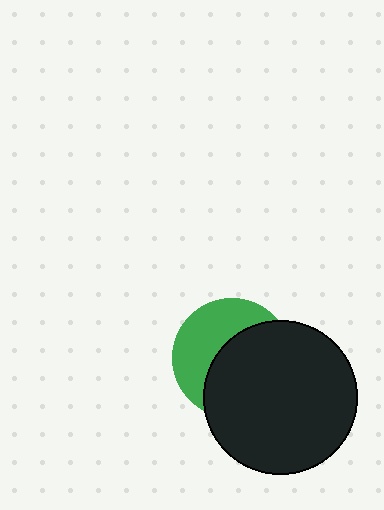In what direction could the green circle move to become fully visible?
The green circle could move toward the upper-left. That would shift it out from behind the black circle entirely.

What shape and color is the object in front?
The object in front is a black circle.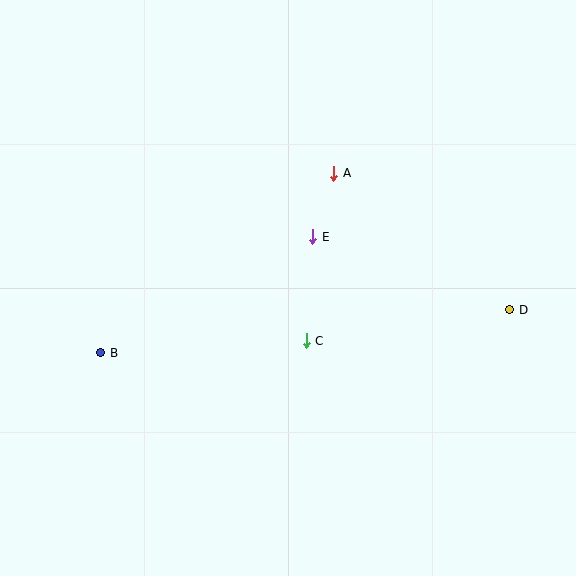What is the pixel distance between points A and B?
The distance between A and B is 294 pixels.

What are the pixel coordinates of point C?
Point C is at (306, 341).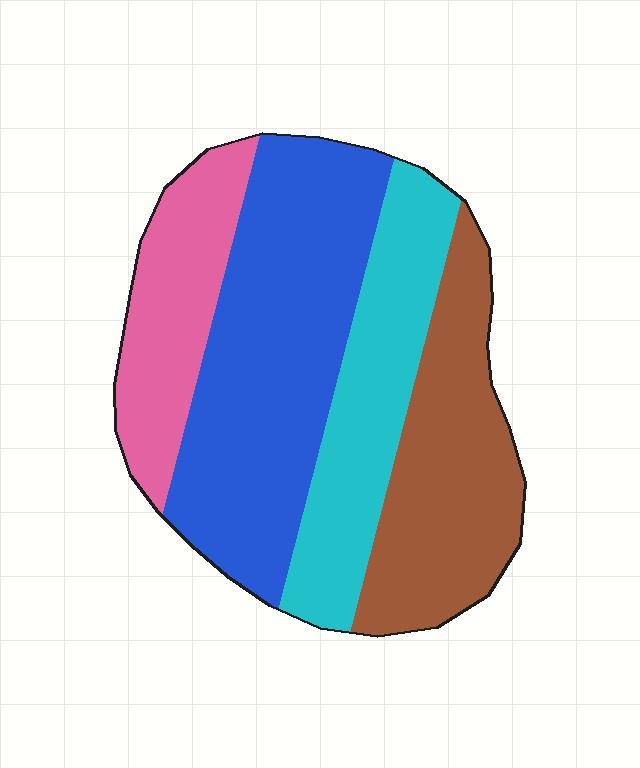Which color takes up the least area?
Pink, at roughly 15%.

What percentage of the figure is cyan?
Cyan takes up between a sixth and a third of the figure.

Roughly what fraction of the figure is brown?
Brown covers roughly 25% of the figure.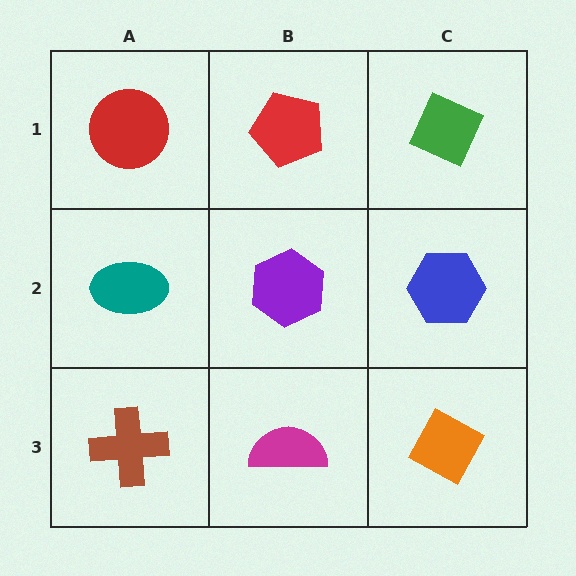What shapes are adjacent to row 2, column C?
A green diamond (row 1, column C), an orange diamond (row 3, column C), a purple hexagon (row 2, column B).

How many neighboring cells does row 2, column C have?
3.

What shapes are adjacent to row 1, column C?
A blue hexagon (row 2, column C), a red pentagon (row 1, column B).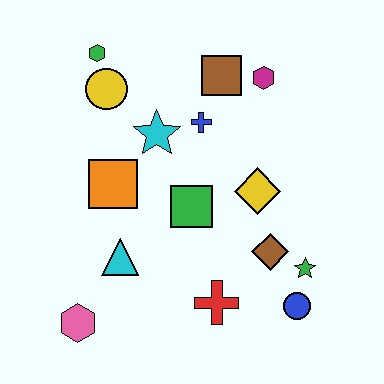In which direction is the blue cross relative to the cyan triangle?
The blue cross is above the cyan triangle.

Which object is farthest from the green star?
The green hexagon is farthest from the green star.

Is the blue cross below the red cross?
No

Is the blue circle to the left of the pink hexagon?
No